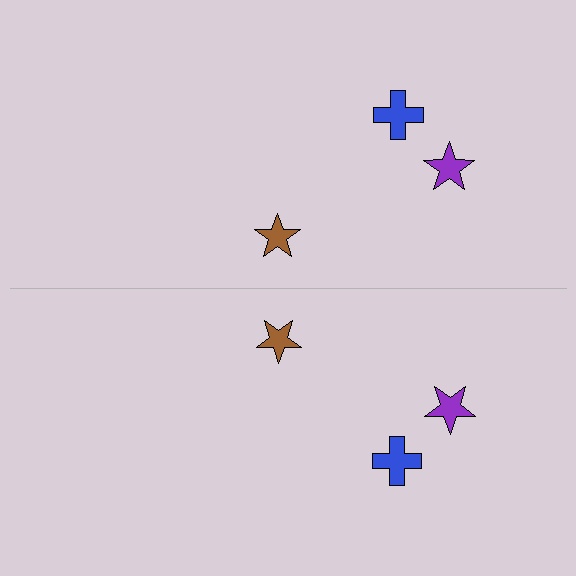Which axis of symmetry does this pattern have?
The pattern has a horizontal axis of symmetry running through the center of the image.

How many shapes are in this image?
There are 6 shapes in this image.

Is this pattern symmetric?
Yes, this pattern has bilateral (reflection) symmetry.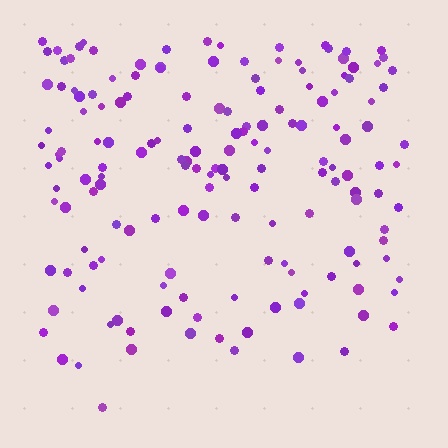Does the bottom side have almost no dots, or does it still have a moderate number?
Still a moderate number, just noticeably fewer than the top.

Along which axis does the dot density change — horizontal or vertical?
Vertical.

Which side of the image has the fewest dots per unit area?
The bottom.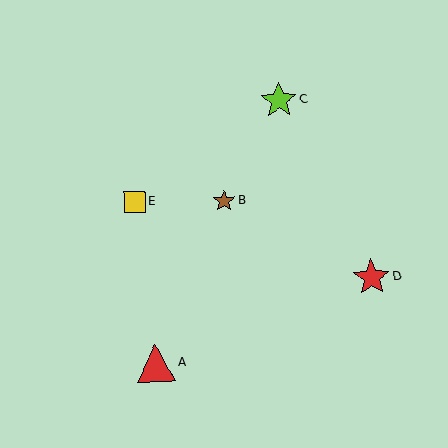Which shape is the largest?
The red triangle (labeled A) is the largest.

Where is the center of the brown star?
The center of the brown star is at (224, 201).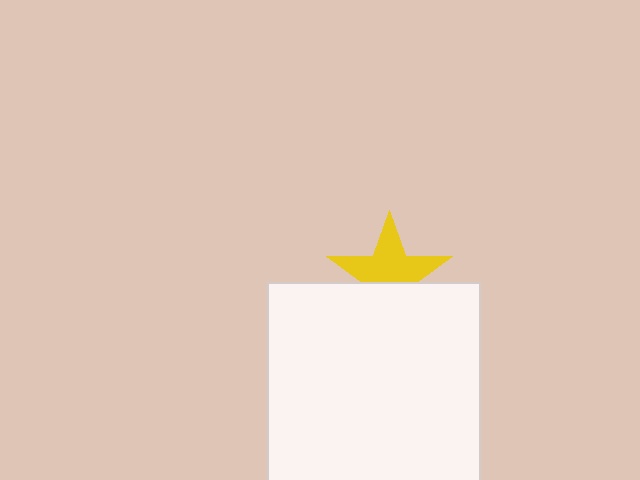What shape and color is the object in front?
The object in front is a white square.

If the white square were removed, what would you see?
You would see the complete yellow star.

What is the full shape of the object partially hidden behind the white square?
The partially hidden object is a yellow star.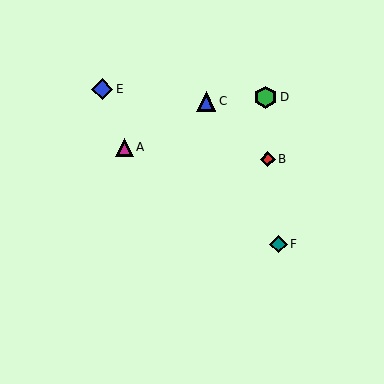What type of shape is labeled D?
Shape D is a green hexagon.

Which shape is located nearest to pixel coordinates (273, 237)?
The teal diamond (labeled F) at (278, 244) is nearest to that location.